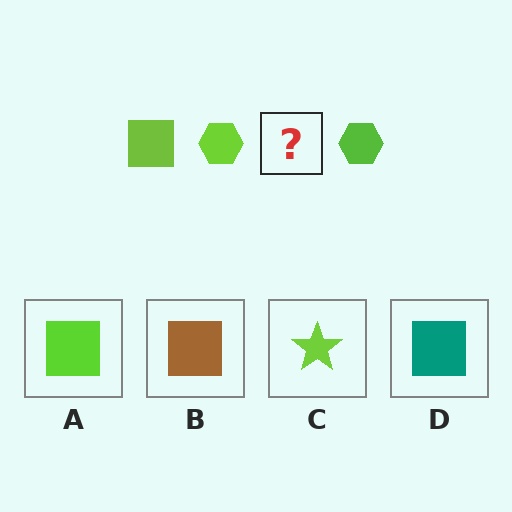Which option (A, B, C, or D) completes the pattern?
A.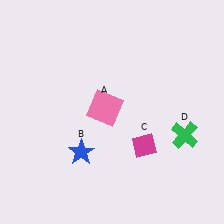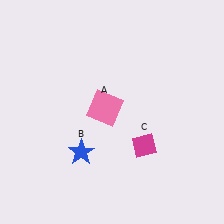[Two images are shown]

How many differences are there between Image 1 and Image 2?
There is 1 difference between the two images.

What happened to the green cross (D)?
The green cross (D) was removed in Image 2. It was in the bottom-right area of Image 1.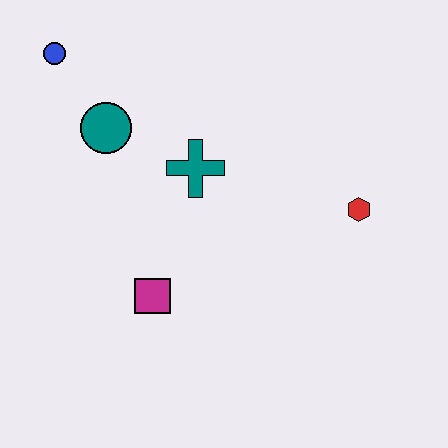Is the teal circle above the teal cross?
Yes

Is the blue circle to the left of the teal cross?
Yes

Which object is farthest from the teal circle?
The red hexagon is farthest from the teal circle.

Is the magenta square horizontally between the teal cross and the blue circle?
Yes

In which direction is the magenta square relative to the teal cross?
The magenta square is below the teal cross.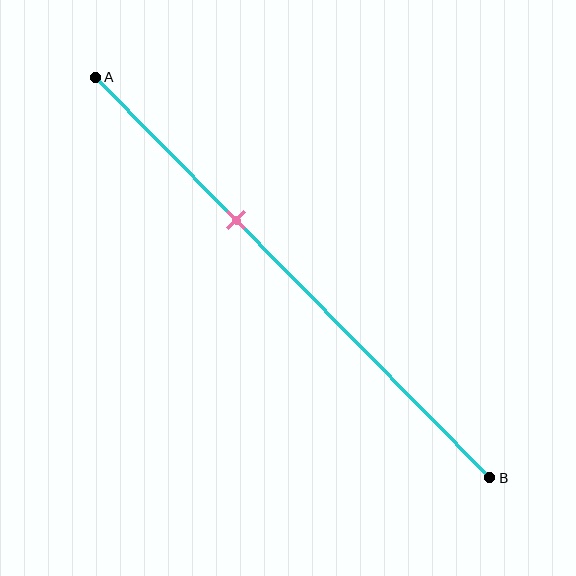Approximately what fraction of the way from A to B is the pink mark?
The pink mark is approximately 35% of the way from A to B.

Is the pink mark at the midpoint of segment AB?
No, the mark is at about 35% from A, not at the 50% midpoint.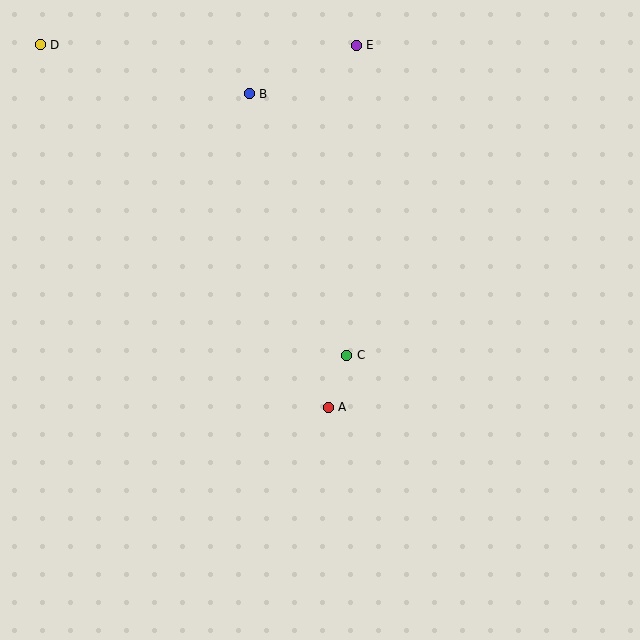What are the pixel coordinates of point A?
Point A is at (328, 407).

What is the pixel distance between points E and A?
The distance between E and A is 363 pixels.